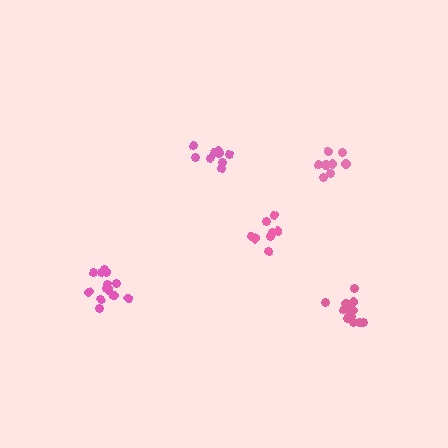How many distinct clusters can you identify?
There are 5 distinct clusters.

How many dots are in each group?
Group 1: 8 dots, Group 2: 8 dots, Group 3: 13 dots, Group 4: 14 dots, Group 5: 9 dots (52 total).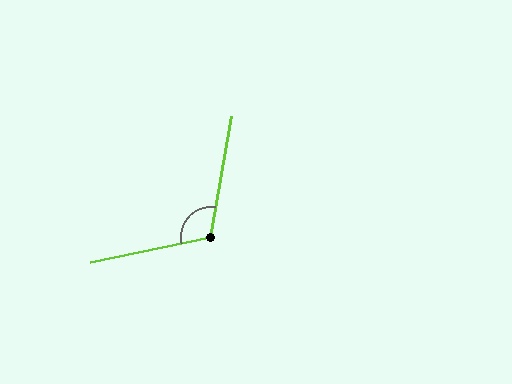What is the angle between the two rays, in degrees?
Approximately 111 degrees.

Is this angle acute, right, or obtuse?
It is obtuse.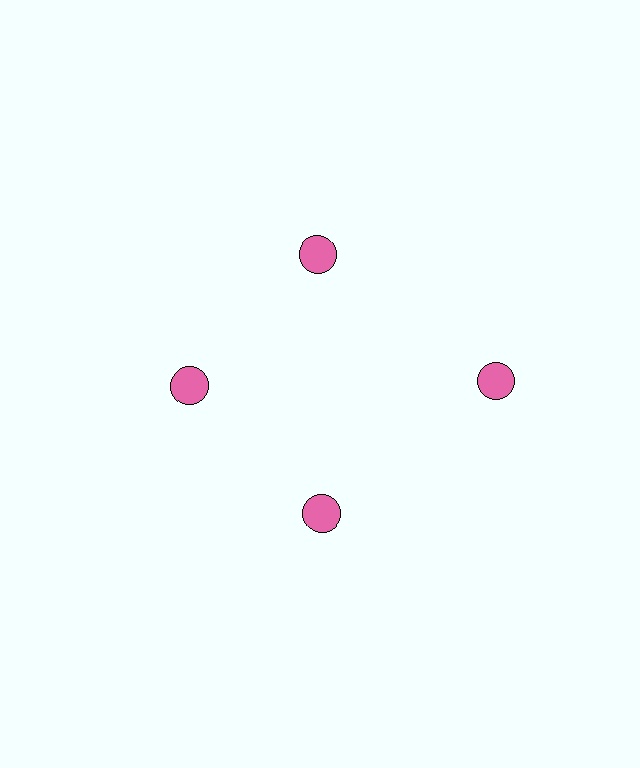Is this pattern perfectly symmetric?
No. The 4 pink circles are arranged in a ring, but one element near the 3 o'clock position is pushed outward from the center, breaking the 4-fold rotational symmetry.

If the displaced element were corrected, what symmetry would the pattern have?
It would have 4-fold rotational symmetry — the pattern would map onto itself every 90 degrees.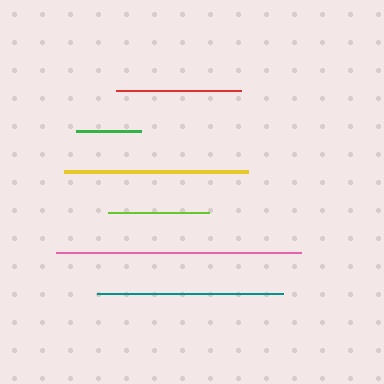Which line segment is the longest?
The pink line is the longest at approximately 245 pixels.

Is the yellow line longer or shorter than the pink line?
The pink line is longer than the yellow line.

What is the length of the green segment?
The green segment is approximately 65 pixels long.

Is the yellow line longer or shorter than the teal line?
The teal line is longer than the yellow line.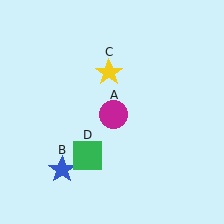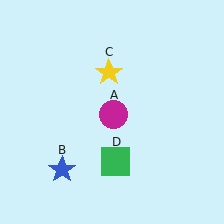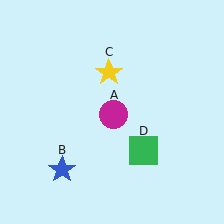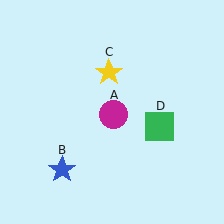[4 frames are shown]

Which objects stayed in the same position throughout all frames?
Magenta circle (object A) and blue star (object B) and yellow star (object C) remained stationary.